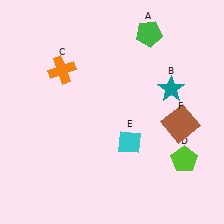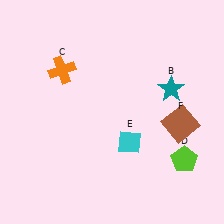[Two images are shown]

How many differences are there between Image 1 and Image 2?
There is 1 difference between the two images.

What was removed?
The green pentagon (A) was removed in Image 2.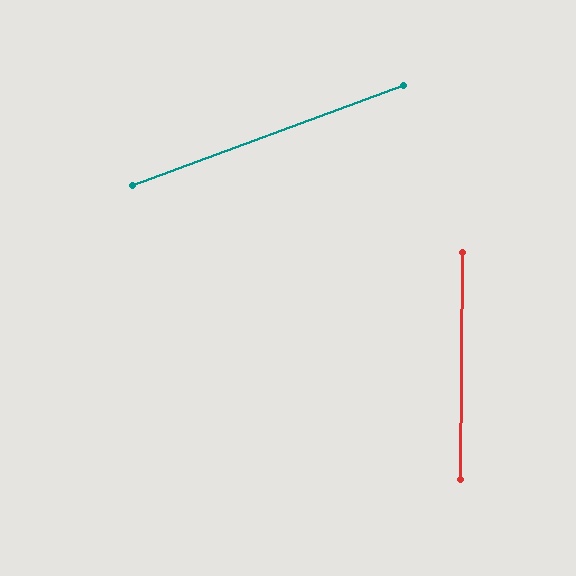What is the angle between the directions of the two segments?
Approximately 69 degrees.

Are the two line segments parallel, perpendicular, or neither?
Neither parallel nor perpendicular — they differ by about 69°.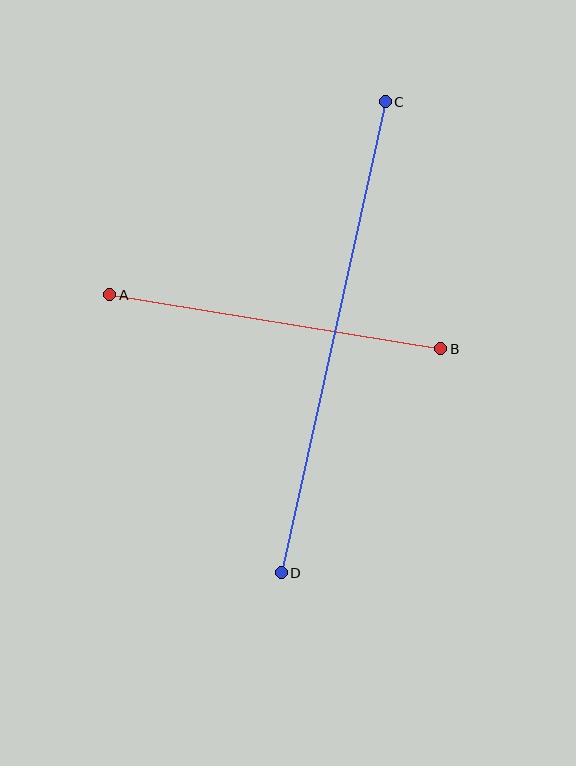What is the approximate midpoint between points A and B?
The midpoint is at approximately (275, 322) pixels.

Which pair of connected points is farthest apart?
Points C and D are farthest apart.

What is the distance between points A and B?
The distance is approximately 335 pixels.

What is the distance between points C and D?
The distance is approximately 483 pixels.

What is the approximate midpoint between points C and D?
The midpoint is at approximately (333, 337) pixels.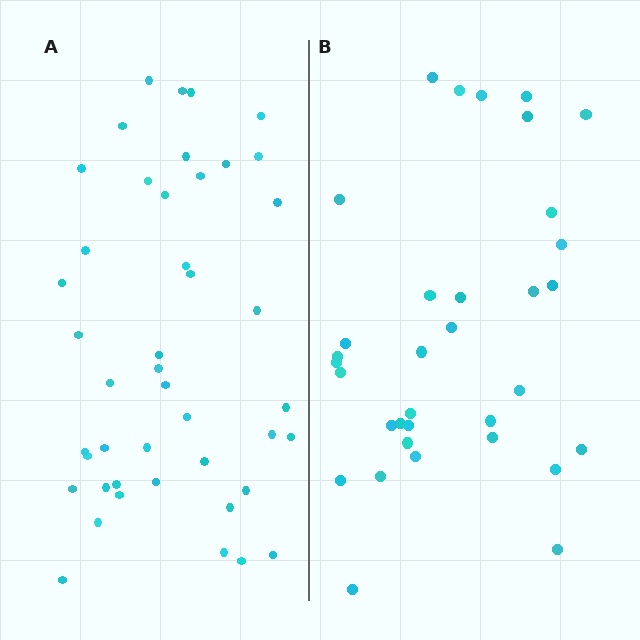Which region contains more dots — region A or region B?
Region A (the left region) has more dots.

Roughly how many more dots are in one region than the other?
Region A has roughly 10 or so more dots than region B.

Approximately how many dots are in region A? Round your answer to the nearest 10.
About 40 dots. (The exact count is 44, which rounds to 40.)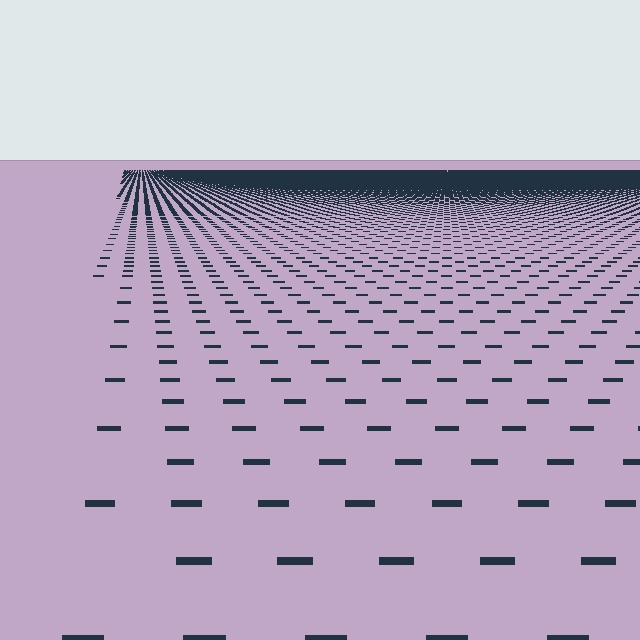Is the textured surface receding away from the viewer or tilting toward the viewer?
The surface is receding away from the viewer. Texture elements get smaller and denser toward the top.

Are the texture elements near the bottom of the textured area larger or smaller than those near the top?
Larger. Near the bottom, elements are closer to the viewer and appear at a bigger on-screen size.